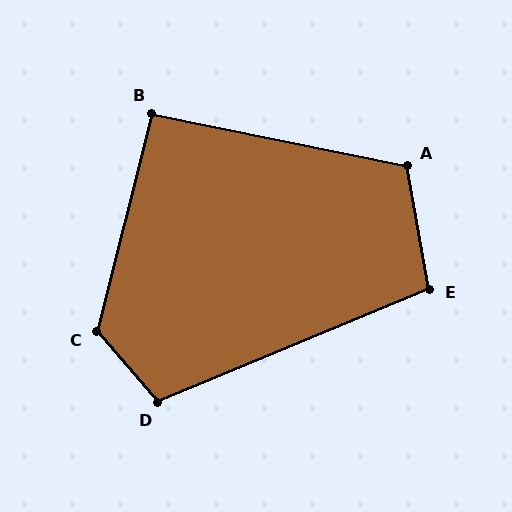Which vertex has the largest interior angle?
C, at approximately 125 degrees.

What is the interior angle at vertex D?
Approximately 108 degrees (obtuse).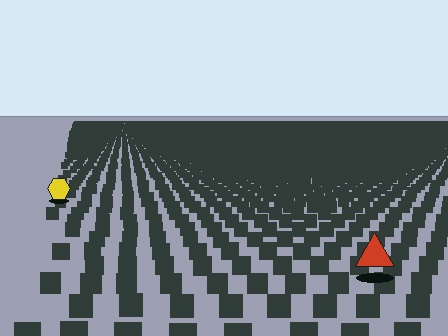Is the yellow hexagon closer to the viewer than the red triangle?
No. The red triangle is closer — you can tell from the texture gradient: the ground texture is coarser near it.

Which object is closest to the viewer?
The red triangle is closest. The texture marks near it are larger and more spread out.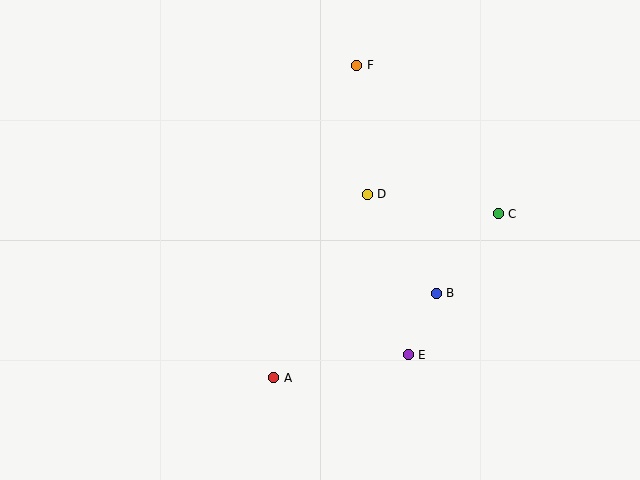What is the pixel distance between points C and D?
The distance between C and D is 132 pixels.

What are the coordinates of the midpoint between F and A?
The midpoint between F and A is at (315, 222).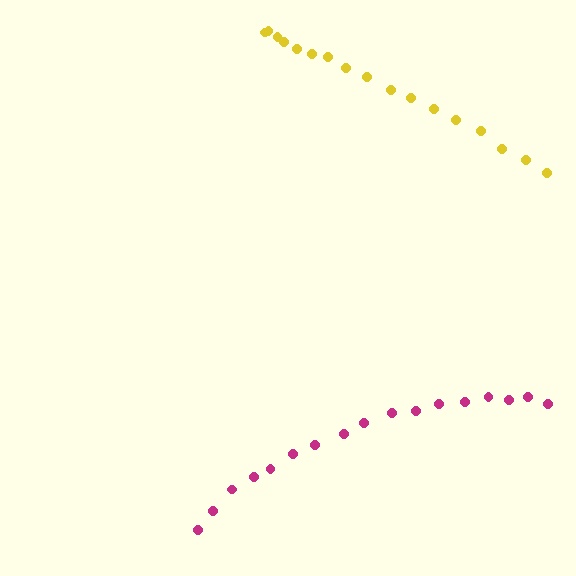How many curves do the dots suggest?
There are 2 distinct paths.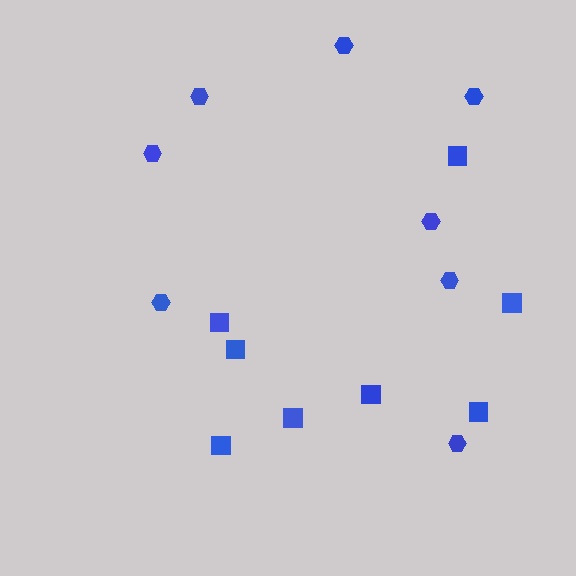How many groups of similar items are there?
There are 2 groups: one group of hexagons (8) and one group of squares (8).